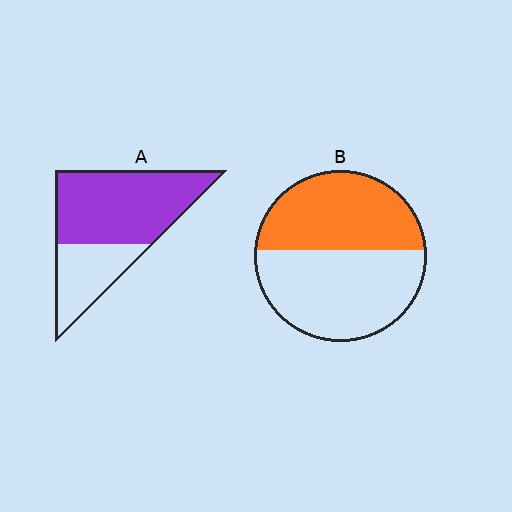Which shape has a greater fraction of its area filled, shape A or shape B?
Shape A.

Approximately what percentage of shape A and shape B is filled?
A is approximately 65% and B is approximately 45%.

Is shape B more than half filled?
No.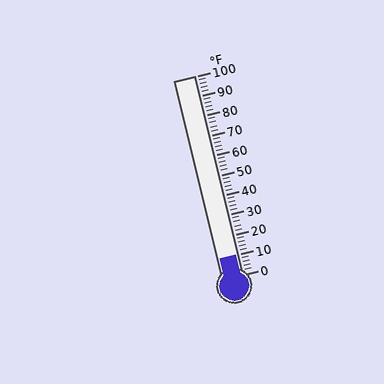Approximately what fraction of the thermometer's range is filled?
The thermometer is filled to approximately 10% of its range.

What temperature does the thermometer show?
The thermometer shows approximately 10°F.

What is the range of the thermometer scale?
The thermometer scale ranges from 0°F to 100°F.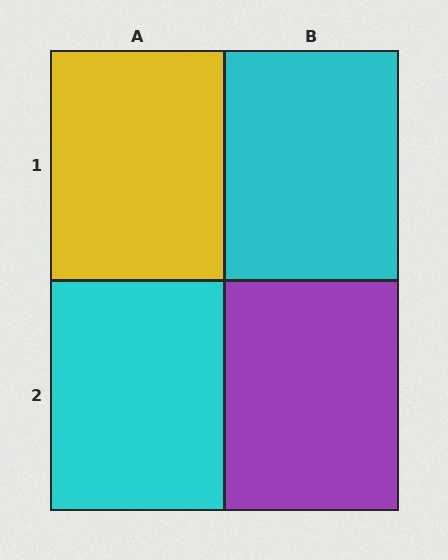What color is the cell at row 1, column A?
Yellow.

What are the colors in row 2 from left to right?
Cyan, purple.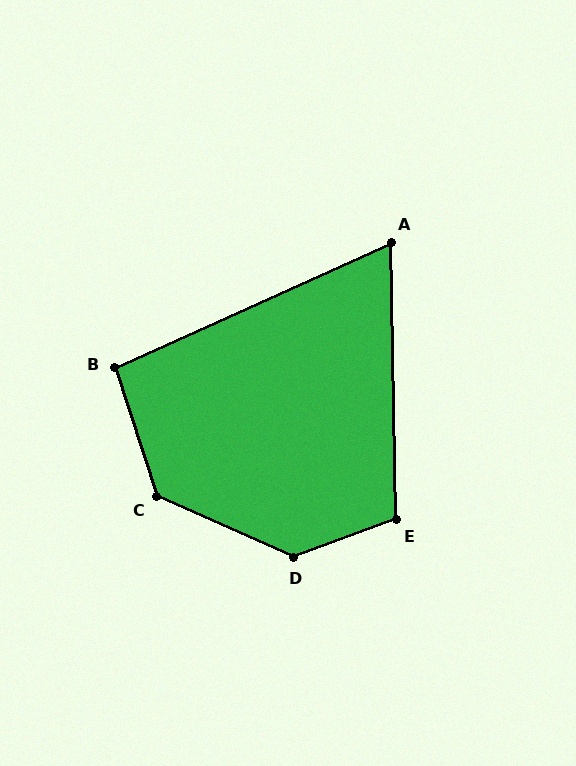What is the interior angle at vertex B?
Approximately 96 degrees (obtuse).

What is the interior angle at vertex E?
Approximately 109 degrees (obtuse).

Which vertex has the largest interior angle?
D, at approximately 136 degrees.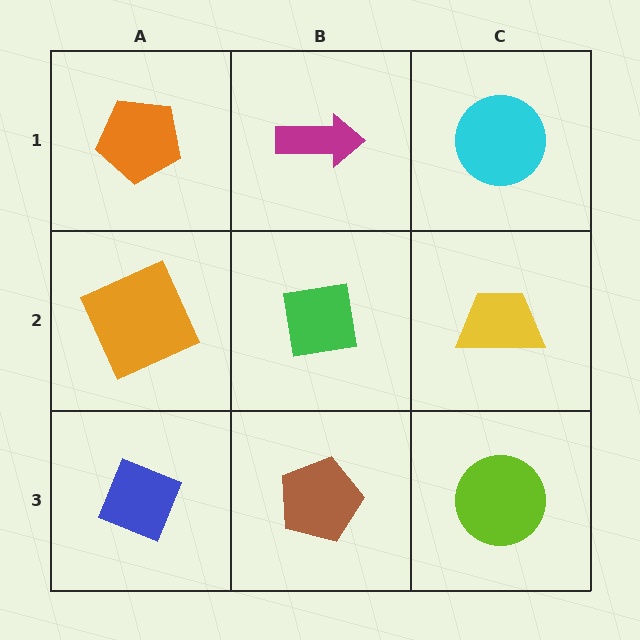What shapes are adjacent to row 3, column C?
A yellow trapezoid (row 2, column C), a brown pentagon (row 3, column B).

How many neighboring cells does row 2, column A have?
3.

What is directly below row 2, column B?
A brown pentagon.